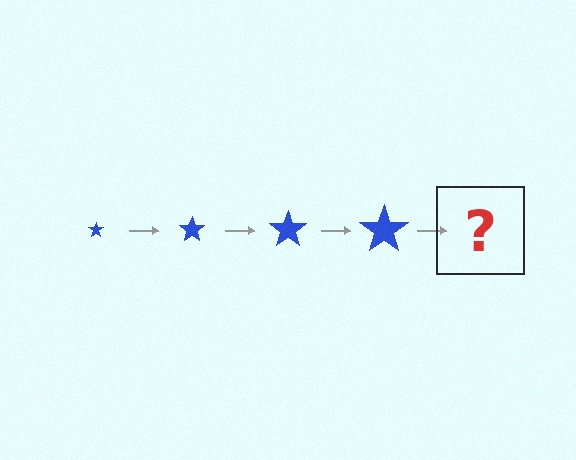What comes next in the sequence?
The next element should be a blue star, larger than the previous one.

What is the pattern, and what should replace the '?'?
The pattern is that the star gets progressively larger each step. The '?' should be a blue star, larger than the previous one.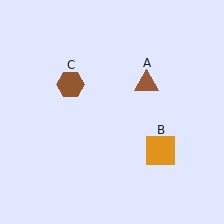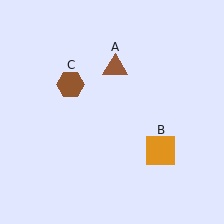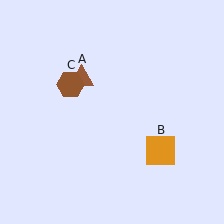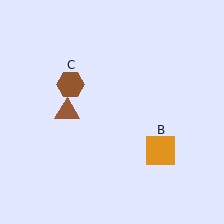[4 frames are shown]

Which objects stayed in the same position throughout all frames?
Orange square (object B) and brown hexagon (object C) remained stationary.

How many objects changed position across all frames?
1 object changed position: brown triangle (object A).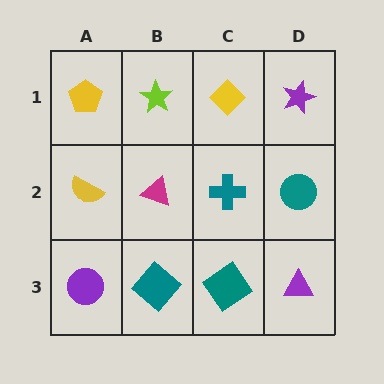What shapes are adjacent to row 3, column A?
A yellow semicircle (row 2, column A), a teal diamond (row 3, column B).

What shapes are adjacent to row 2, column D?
A purple star (row 1, column D), a purple triangle (row 3, column D), a teal cross (row 2, column C).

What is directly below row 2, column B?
A teal diamond.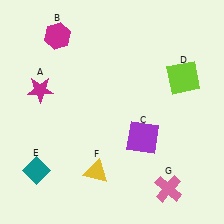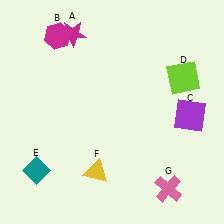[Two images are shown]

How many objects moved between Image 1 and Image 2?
2 objects moved between the two images.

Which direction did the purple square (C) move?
The purple square (C) moved right.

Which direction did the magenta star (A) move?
The magenta star (A) moved up.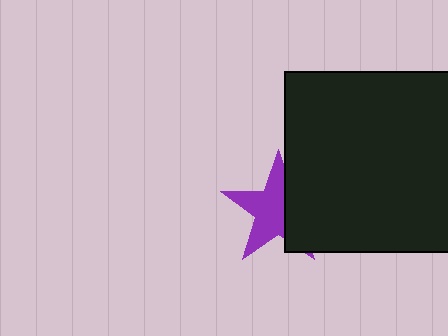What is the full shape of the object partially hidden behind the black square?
The partially hidden object is a purple star.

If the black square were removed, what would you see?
You would see the complete purple star.